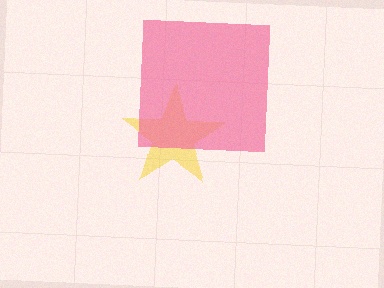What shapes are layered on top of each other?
The layered shapes are: a yellow star, a pink square.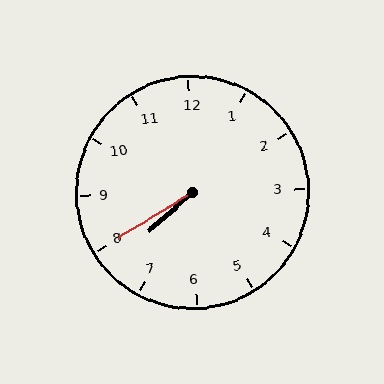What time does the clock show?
7:40.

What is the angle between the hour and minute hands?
Approximately 10 degrees.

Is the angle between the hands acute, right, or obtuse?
It is acute.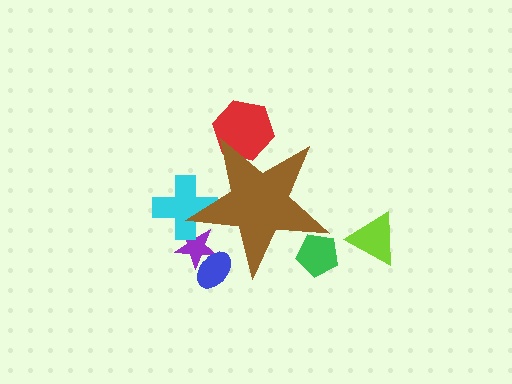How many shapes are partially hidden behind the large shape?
5 shapes are partially hidden.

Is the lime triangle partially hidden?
No, the lime triangle is fully visible.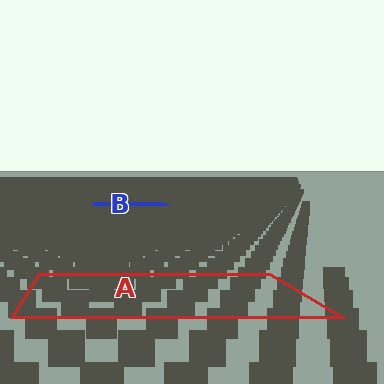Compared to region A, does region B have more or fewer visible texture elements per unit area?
Region B has more texture elements per unit area — they are packed more densely because it is farther away.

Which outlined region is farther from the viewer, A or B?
Region B is farther from the viewer — the texture elements inside it appear smaller and more densely packed.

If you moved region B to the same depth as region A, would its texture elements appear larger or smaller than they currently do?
They would appear larger. At a closer depth, the same texture elements are projected at a bigger on-screen size.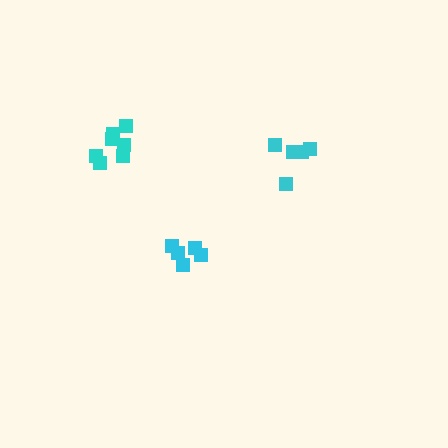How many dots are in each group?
Group 1: 7 dots, Group 2: 5 dots, Group 3: 5 dots (17 total).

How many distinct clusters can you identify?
There are 3 distinct clusters.